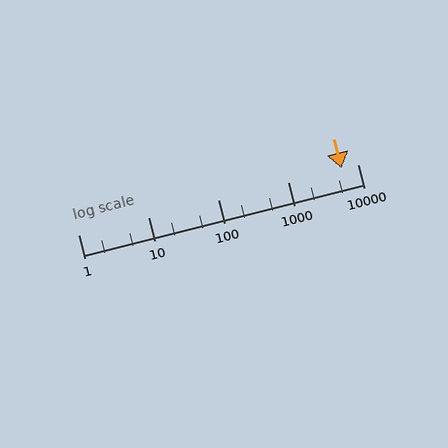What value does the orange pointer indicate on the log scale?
The pointer indicates approximately 5900.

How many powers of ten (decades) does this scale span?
The scale spans 4 decades, from 1 to 10000.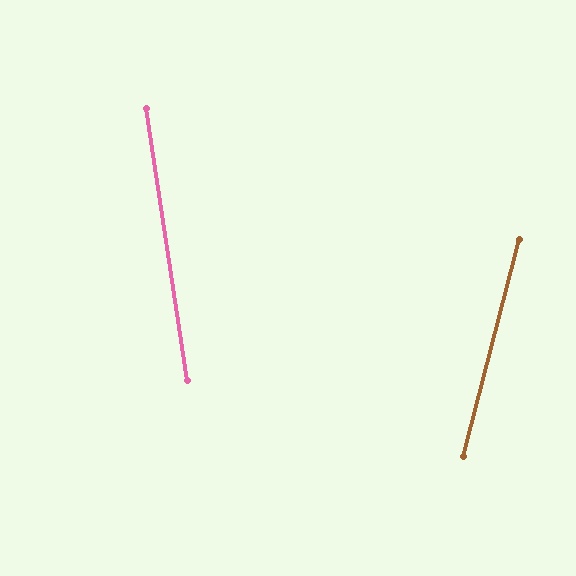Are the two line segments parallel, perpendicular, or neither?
Neither parallel nor perpendicular — they differ by about 23°.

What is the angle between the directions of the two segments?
Approximately 23 degrees.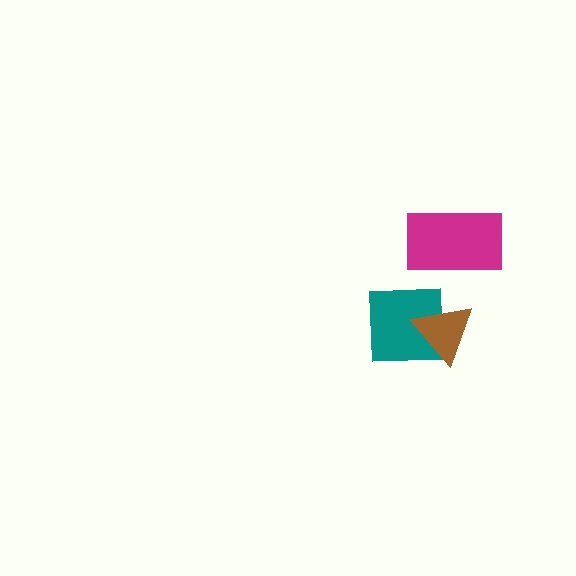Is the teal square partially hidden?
Yes, it is partially covered by another shape.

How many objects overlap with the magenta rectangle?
0 objects overlap with the magenta rectangle.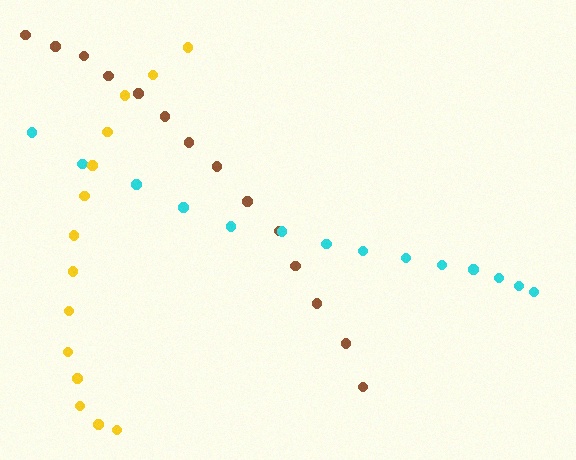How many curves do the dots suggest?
There are 3 distinct paths.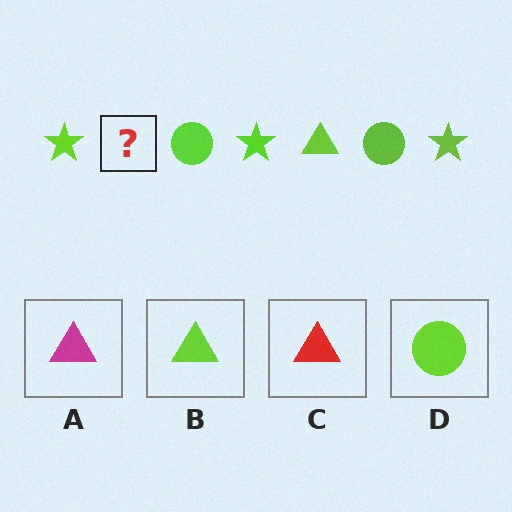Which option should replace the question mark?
Option B.